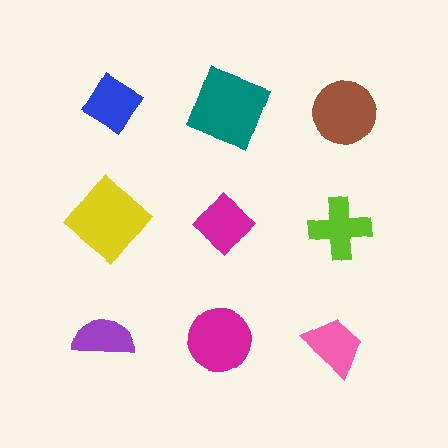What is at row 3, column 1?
A purple semicircle.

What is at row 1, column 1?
A blue diamond.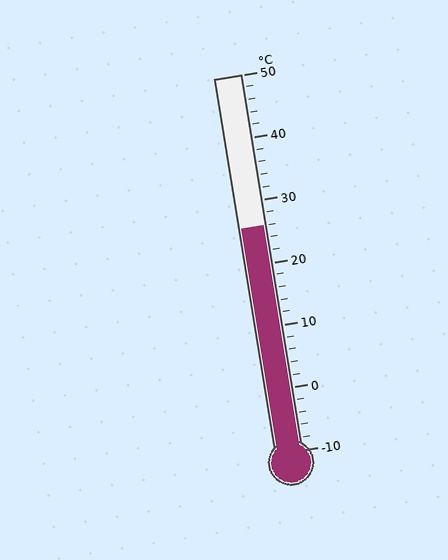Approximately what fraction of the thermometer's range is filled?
The thermometer is filled to approximately 60% of its range.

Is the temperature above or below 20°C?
The temperature is above 20°C.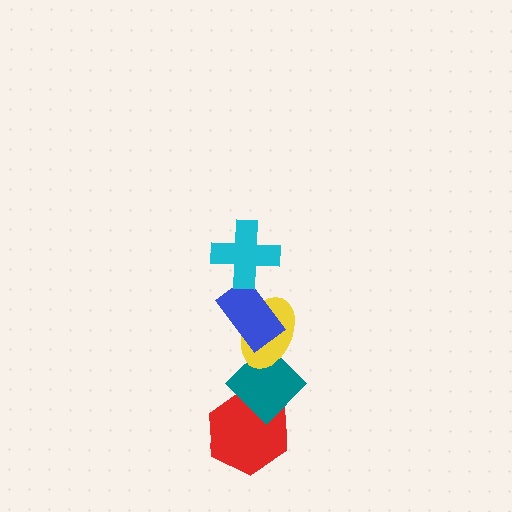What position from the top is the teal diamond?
The teal diamond is 4th from the top.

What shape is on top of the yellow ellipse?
The blue rectangle is on top of the yellow ellipse.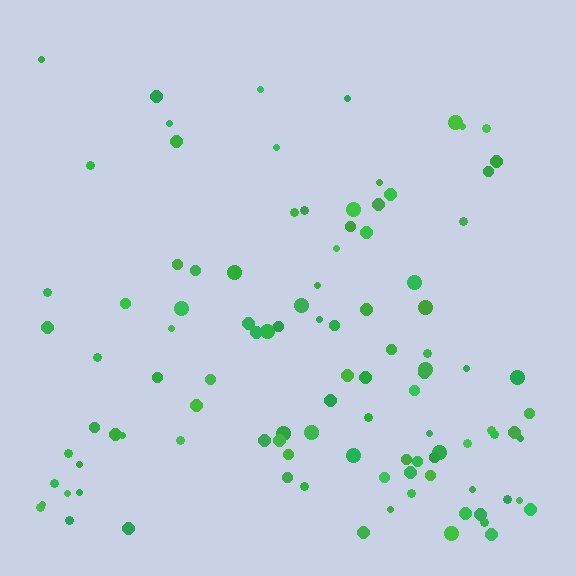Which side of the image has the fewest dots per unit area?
The top.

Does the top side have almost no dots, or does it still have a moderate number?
Still a moderate number, just noticeably fewer than the bottom.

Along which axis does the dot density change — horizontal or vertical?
Vertical.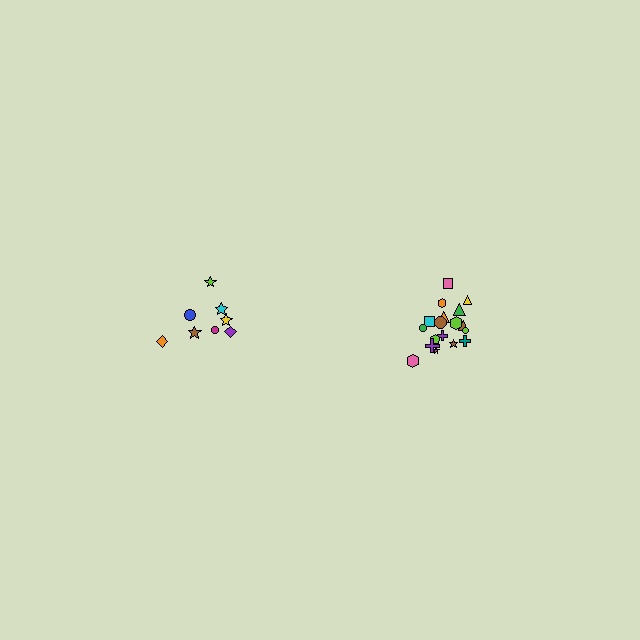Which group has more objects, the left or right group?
The right group.